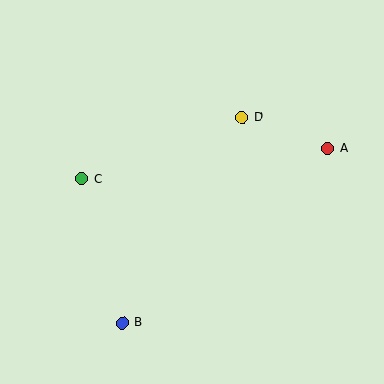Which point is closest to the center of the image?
Point D at (242, 117) is closest to the center.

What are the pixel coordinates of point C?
Point C is at (82, 178).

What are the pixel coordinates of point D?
Point D is at (242, 117).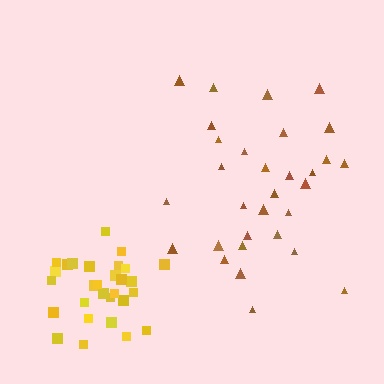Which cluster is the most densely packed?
Yellow.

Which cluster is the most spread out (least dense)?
Brown.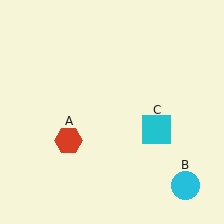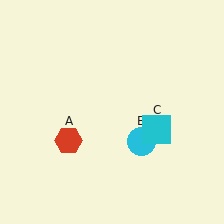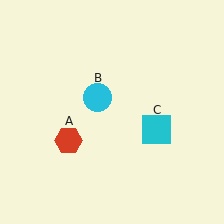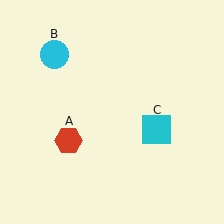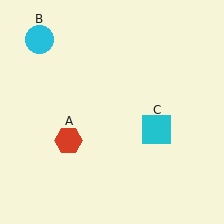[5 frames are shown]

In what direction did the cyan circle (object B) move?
The cyan circle (object B) moved up and to the left.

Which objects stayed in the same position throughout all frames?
Red hexagon (object A) and cyan square (object C) remained stationary.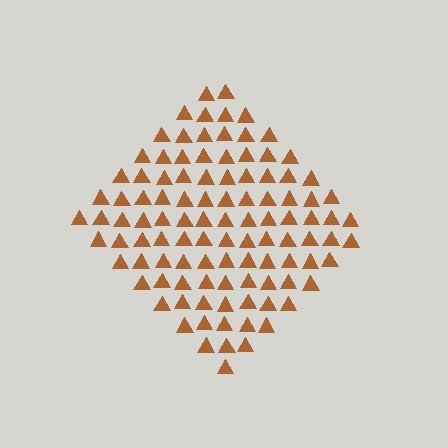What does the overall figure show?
The overall figure shows a diamond.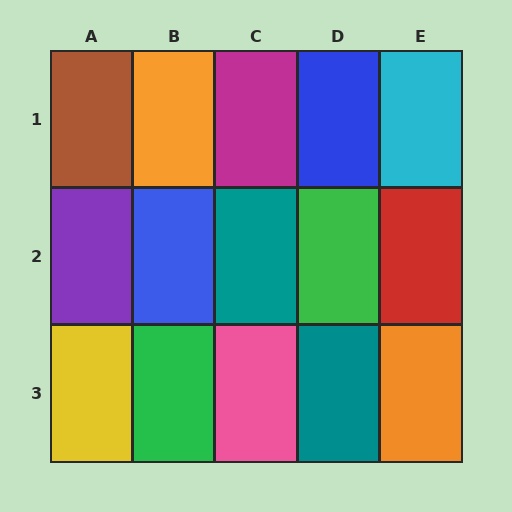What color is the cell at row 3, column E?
Orange.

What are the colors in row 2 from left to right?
Purple, blue, teal, green, red.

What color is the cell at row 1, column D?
Blue.